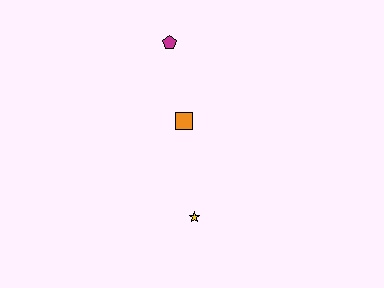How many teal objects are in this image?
There are no teal objects.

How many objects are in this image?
There are 3 objects.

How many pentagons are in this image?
There is 1 pentagon.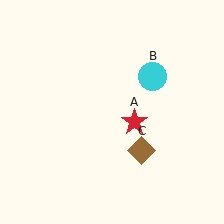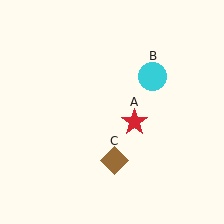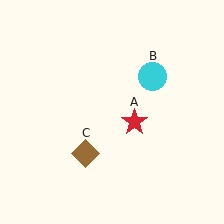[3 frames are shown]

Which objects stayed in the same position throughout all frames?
Red star (object A) and cyan circle (object B) remained stationary.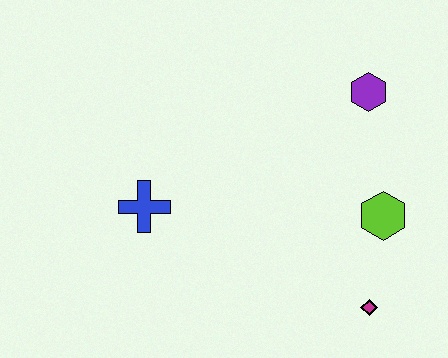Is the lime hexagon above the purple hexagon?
No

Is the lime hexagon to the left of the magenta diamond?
No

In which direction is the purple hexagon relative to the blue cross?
The purple hexagon is to the right of the blue cross.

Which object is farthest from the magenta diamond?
The blue cross is farthest from the magenta diamond.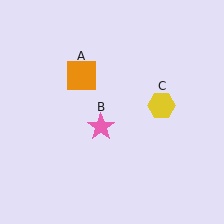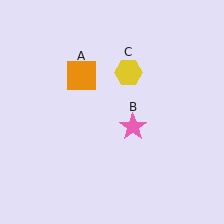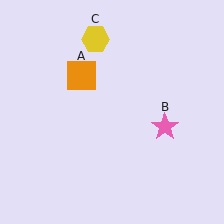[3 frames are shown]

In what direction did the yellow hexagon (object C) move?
The yellow hexagon (object C) moved up and to the left.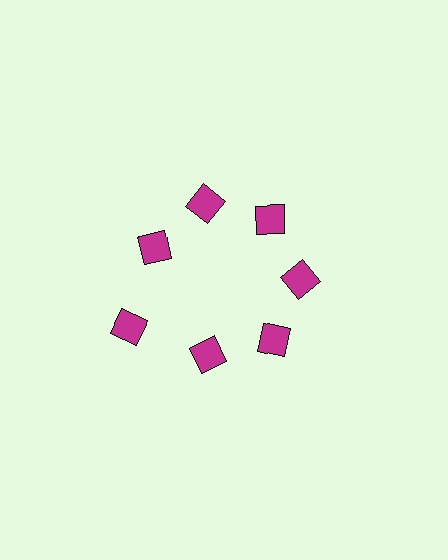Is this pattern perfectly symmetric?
No. The 7 magenta diamonds are arranged in a ring, but one element near the 8 o'clock position is pushed outward from the center, breaking the 7-fold rotational symmetry.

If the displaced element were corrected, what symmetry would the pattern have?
It would have 7-fold rotational symmetry — the pattern would map onto itself every 51 degrees.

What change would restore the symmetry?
The symmetry would be restored by moving it inward, back onto the ring so that all 7 diamonds sit at equal angles and equal distance from the center.